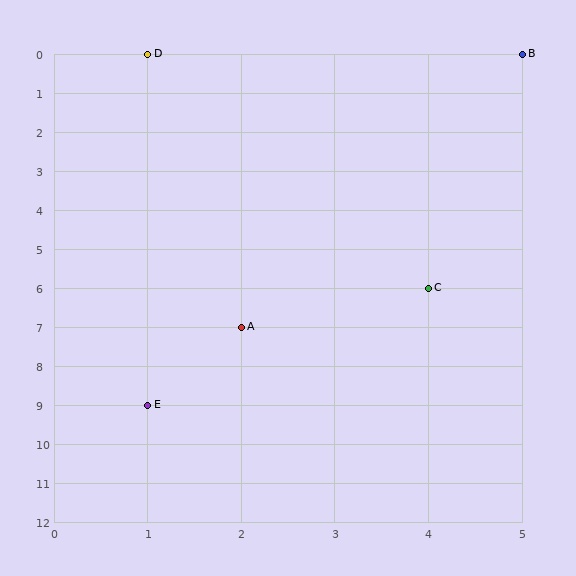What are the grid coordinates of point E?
Point E is at grid coordinates (1, 9).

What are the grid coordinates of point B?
Point B is at grid coordinates (5, 0).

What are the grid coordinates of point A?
Point A is at grid coordinates (2, 7).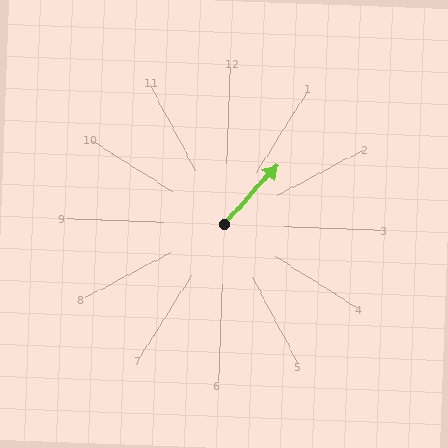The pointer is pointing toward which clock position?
Roughly 1 o'clock.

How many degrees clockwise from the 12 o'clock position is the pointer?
Approximately 40 degrees.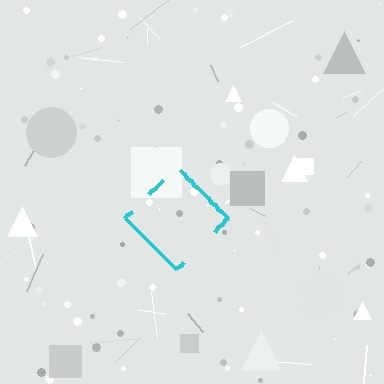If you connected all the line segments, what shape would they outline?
They would outline a diamond.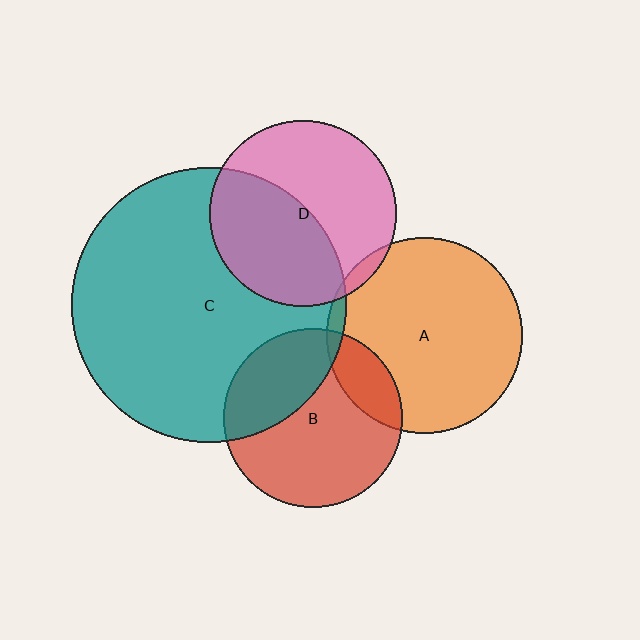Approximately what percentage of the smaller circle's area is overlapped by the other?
Approximately 35%.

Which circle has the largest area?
Circle C (teal).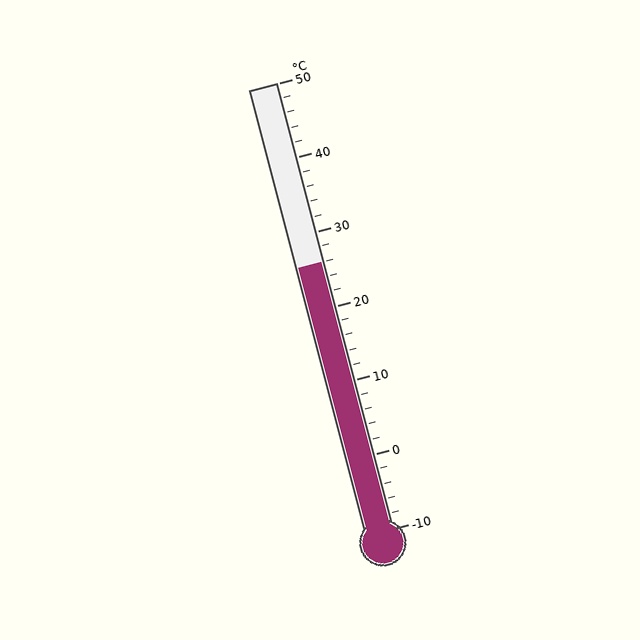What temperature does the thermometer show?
The thermometer shows approximately 26°C.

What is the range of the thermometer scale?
The thermometer scale ranges from -10°C to 50°C.